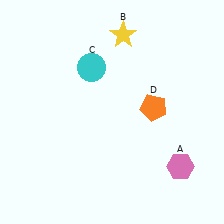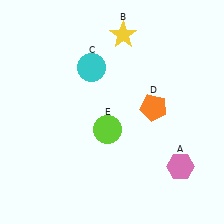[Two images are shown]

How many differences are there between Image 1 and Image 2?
There is 1 difference between the two images.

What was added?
A lime circle (E) was added in Image 2.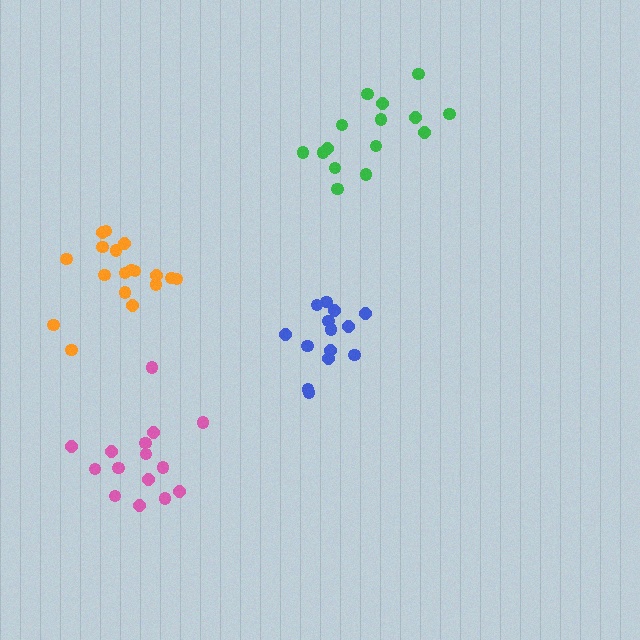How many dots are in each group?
Group 1: 15 dots, Group 2: 15 dots, Group 3: 14 dots, Group 4: 18 dots (62 total).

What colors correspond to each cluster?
The clusters are colored: green, pink, blue, orange.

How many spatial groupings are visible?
There are 4 spatial groupings.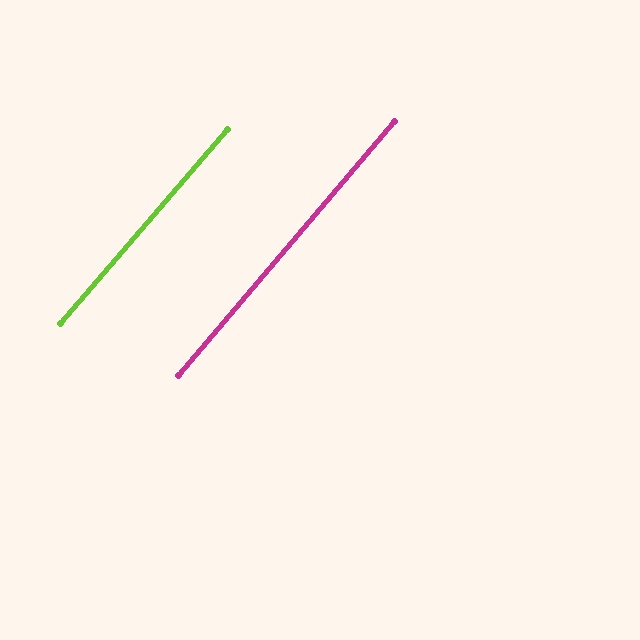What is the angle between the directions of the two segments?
Approximately 1 degree.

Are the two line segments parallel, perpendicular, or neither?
Parallel — their directions differ by only 0.6°.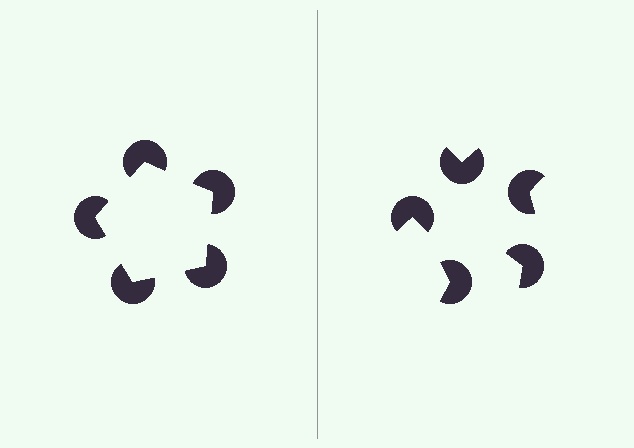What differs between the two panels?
The pac-man discs are positioned identically on both sides; only the wedge orientations differ. On the left they align to a pentagon; on the right they are misaligned.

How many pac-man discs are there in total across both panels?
10 — 5 on each side.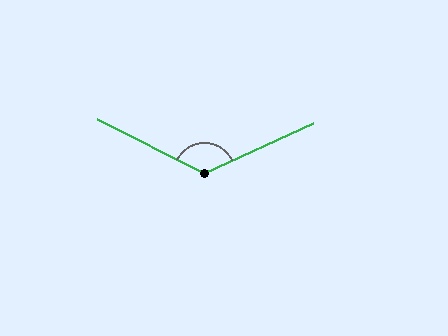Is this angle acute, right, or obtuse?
It is obtuse.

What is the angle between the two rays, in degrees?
Approximately 128 degrees.